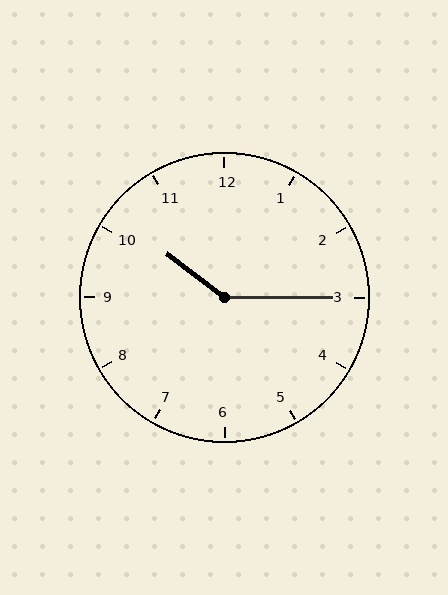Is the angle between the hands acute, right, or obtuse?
It is obtuse.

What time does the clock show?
10:15.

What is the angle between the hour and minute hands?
Approximately 142 degrees.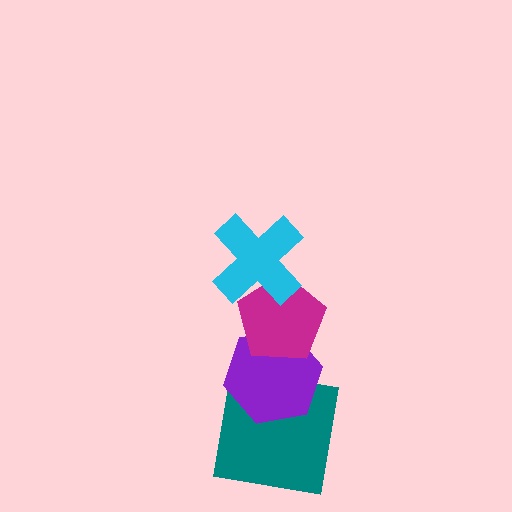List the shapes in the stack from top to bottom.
From top to bottom: the cyan cross, the magenta pentagon, the purple hexagon, the teal square.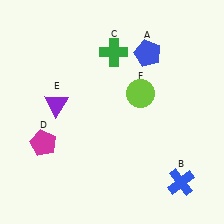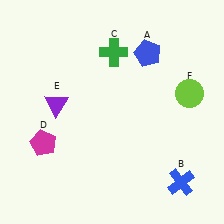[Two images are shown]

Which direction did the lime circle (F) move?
The lime circle (F) moved right.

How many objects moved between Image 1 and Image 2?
1 object moved between the two images.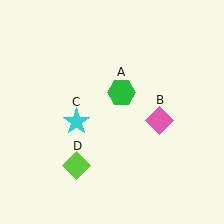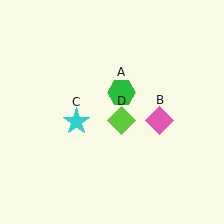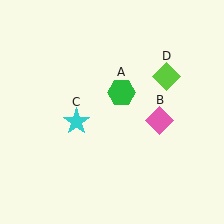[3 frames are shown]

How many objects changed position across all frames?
1 object changed position: lime diamond (object D).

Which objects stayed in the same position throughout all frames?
Green hexagon (object A) and pink diamond (object B) and cyan star (object C) remained stationary.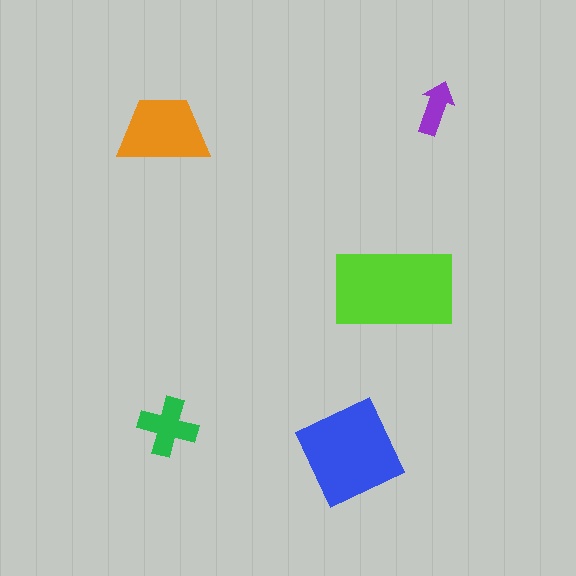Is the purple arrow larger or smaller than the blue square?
Smaller.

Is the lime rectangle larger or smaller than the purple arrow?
Larger.